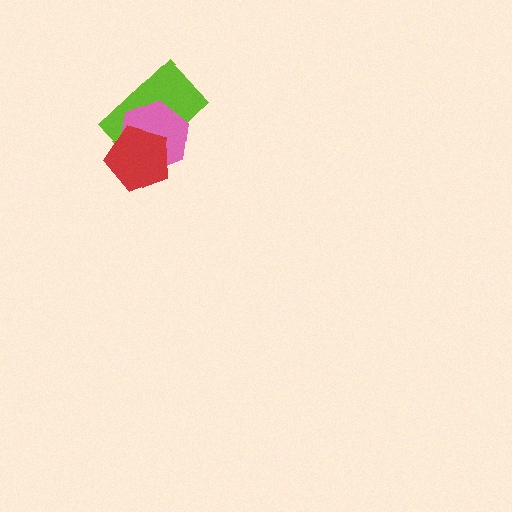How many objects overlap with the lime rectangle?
2 objects overlap with the lime rectangle.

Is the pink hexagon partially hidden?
Yes, it is partially covered by another shape.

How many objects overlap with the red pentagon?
2 objects overlap with the red pentagon.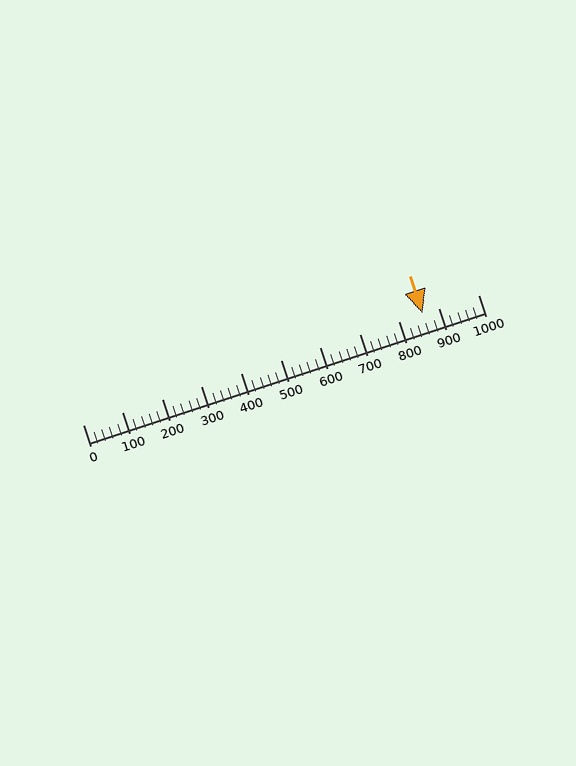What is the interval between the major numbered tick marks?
The major tick marks are spaced 100 units apart.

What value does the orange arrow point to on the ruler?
The orange arrow points to approximately 860.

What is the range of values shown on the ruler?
The ruler shows values from 0 to 1000.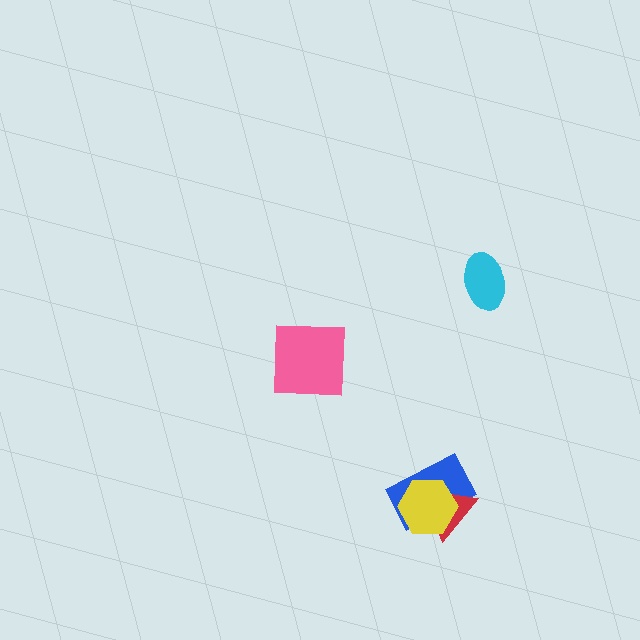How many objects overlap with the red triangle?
2 objects overlap with the red triangle.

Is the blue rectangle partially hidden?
Yes, it is partially covered by another shape.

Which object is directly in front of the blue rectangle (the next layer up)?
The red triangle is directly in front of the blue rectangle.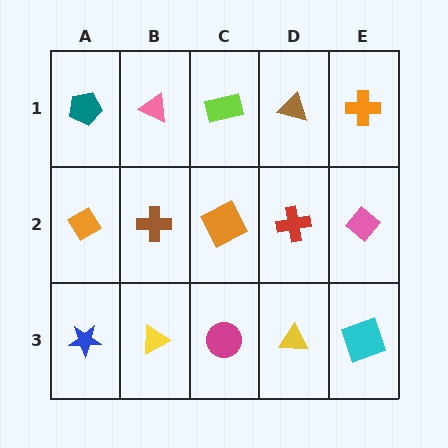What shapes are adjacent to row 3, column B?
A brown cross (row 2, column B), a blue star (row 3, column A), a magenta circle (row 3, column C).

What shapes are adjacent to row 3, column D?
A red cross (row 2, column D), a magenta circle (row 3, column C), a cyan square (row 3, column E).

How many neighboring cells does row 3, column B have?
3.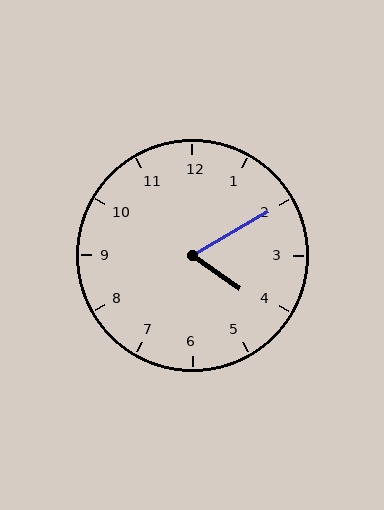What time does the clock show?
4:10.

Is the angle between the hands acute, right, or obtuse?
It is acute.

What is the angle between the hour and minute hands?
Approximately 65 degrees.